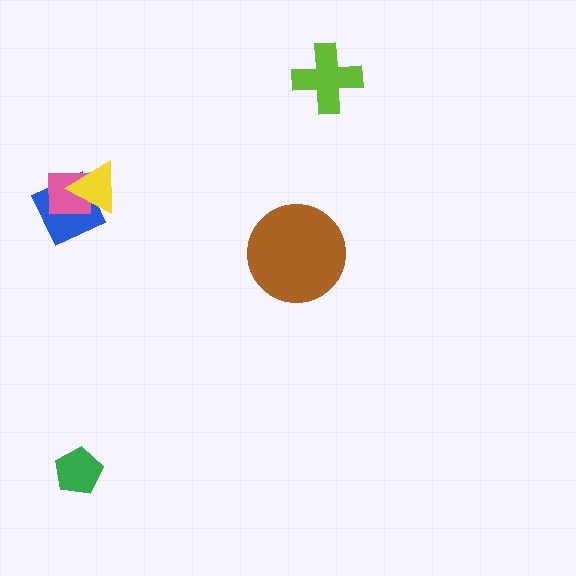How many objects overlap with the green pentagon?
0 objects overlap with the green pentagon.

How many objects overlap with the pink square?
2 objects overlap with the pink square.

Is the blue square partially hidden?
Yes, it is partially covered by another shape.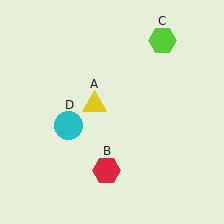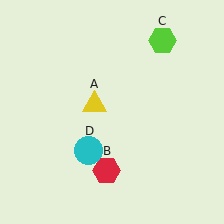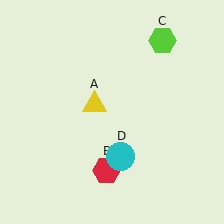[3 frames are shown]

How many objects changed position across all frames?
1 object changed position: cyan circle (object D).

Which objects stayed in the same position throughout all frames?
Yellow triangle (object A) and red hexagon (object B) and lime hexagon (object C) remained stationary.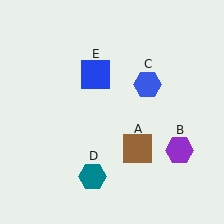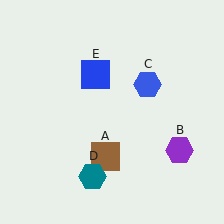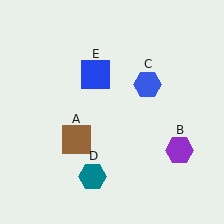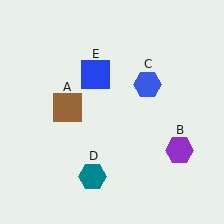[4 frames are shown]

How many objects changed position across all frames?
1 object changed position: brown square (object A).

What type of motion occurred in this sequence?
The brown square (object A) rotated clockwise around the center of the scene.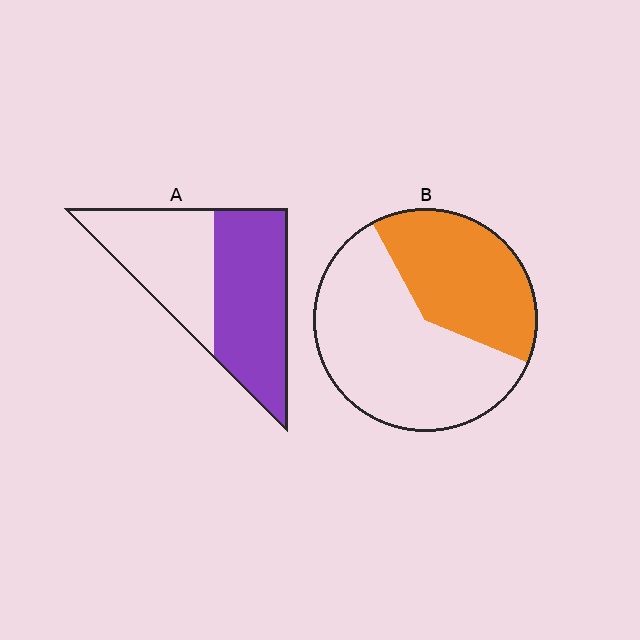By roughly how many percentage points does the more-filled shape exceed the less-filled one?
By roughly 15 percentage points (A over B).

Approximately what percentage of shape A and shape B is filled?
A is approximately 55% and B is approximately 40%.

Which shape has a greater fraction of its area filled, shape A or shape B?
Shape A.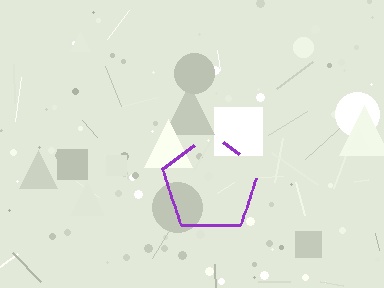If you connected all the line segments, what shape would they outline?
They would outline a pentagon.